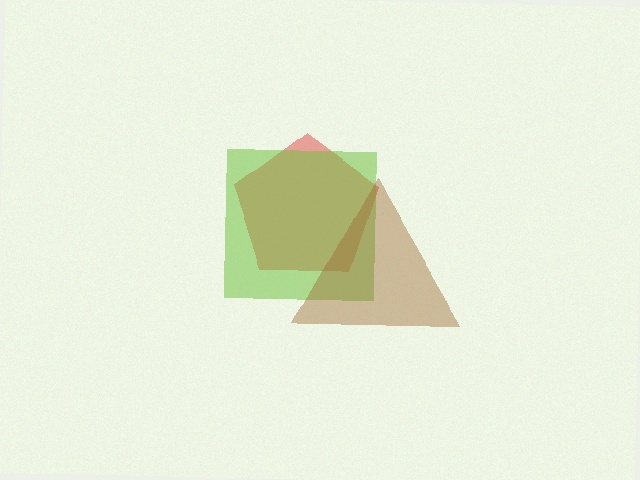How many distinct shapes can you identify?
There are 3 distinct shapes: a red pentagon, a lime square, a brown triangle.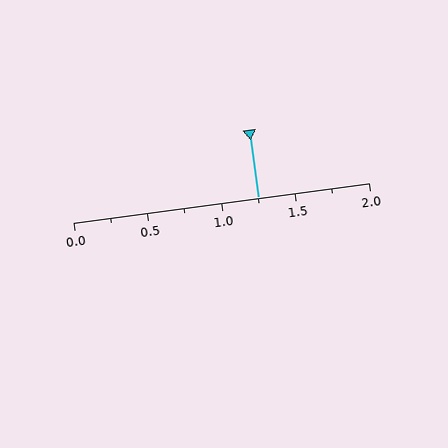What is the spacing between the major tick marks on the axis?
The major ticks are spaced 0.5 apart.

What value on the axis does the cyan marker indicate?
The marker indicates approximately 1.25.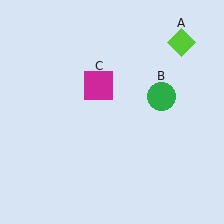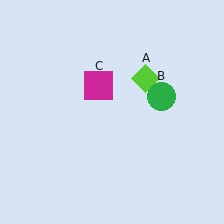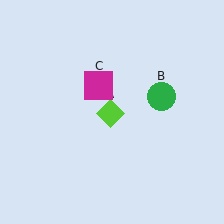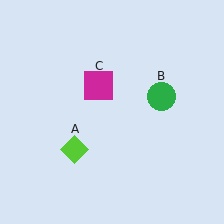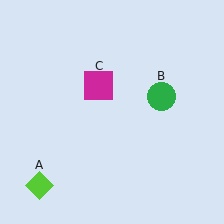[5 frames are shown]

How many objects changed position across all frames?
1 object changed position: lime diamond (object A).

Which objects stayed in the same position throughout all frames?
Green circle (object B) and magenta square (object C) remained stationary.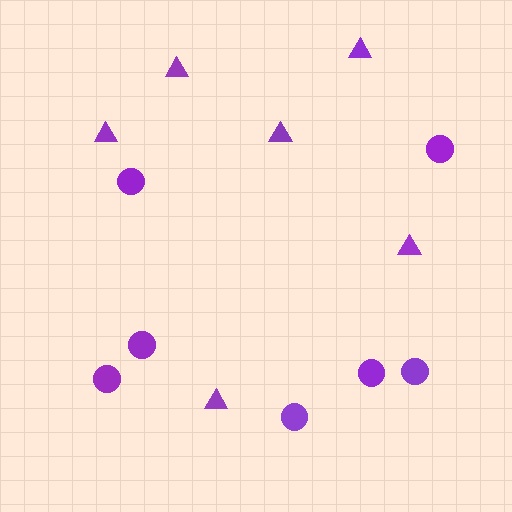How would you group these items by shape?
There are 2 groups: one group of triangles (6) and one group of circles (7).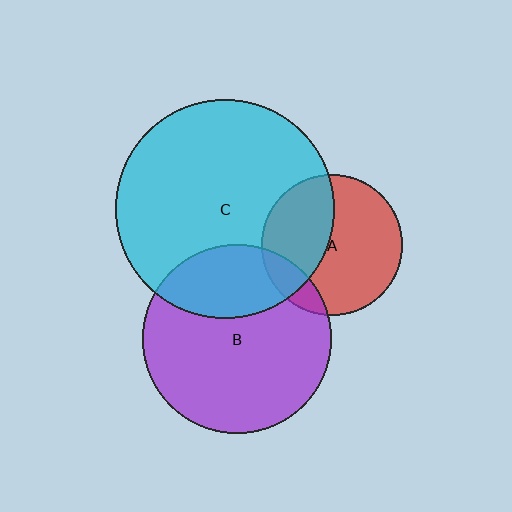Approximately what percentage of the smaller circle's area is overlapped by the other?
Approximately 30%.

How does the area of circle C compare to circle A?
Approximately 2.4 times.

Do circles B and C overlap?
Yes.